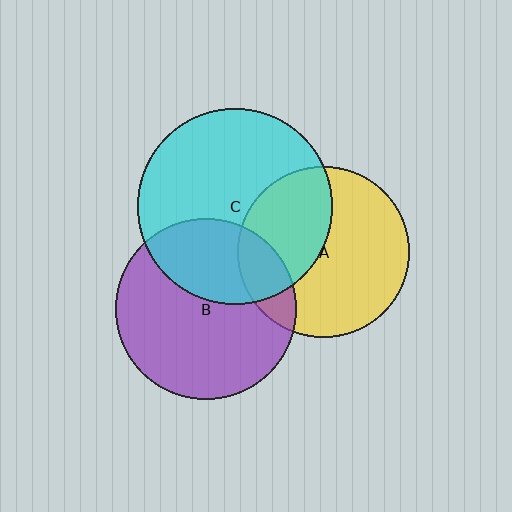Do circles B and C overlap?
Yes.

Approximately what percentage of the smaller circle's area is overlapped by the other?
Approximately 35%.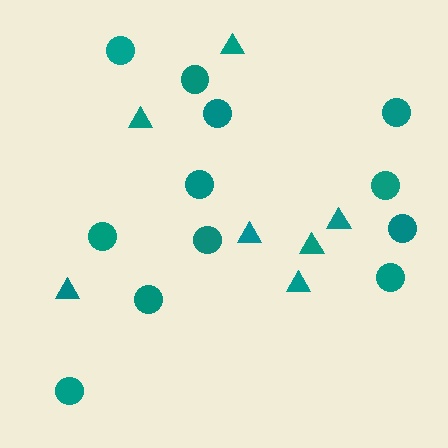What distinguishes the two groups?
There are 2 groups: one group of triangles (7) and one group of circles (12).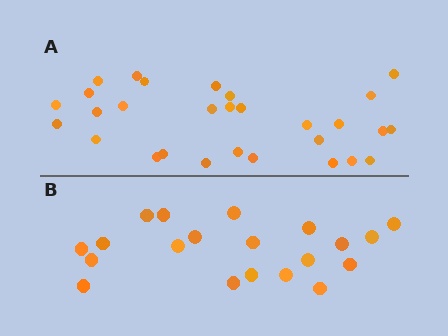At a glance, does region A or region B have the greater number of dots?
Region A (the top region) has more dots.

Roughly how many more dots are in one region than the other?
Region A has roughly 8 or so more dots than region B.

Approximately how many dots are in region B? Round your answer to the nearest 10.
About 20 dots.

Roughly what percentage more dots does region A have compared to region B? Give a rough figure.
About 45% more.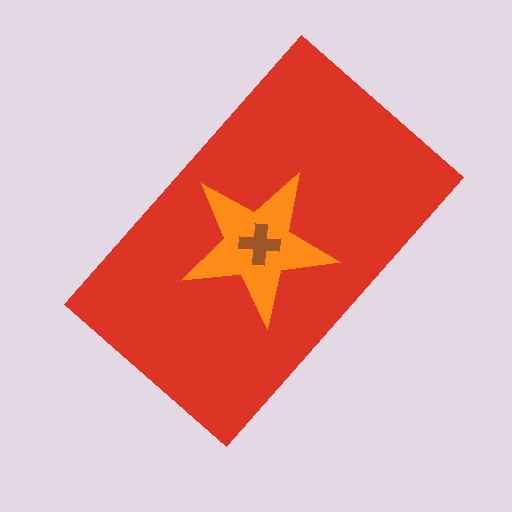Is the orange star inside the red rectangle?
Yes.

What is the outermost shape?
The red rectangle.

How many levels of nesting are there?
3.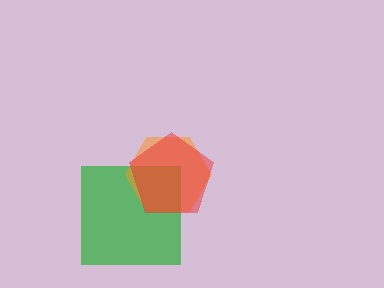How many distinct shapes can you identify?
There are 3 distinct shapes: a green square, an orange hexagon, a red pentagon.